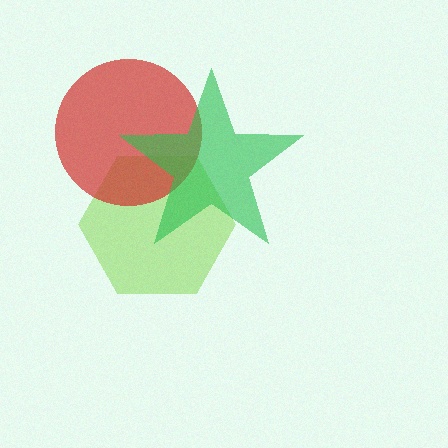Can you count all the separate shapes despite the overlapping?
Yes, there are 3 separate shapes.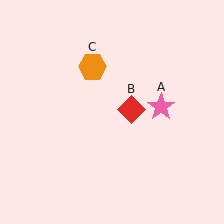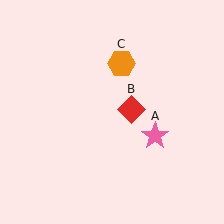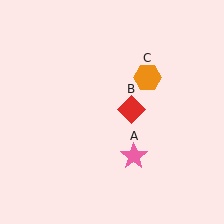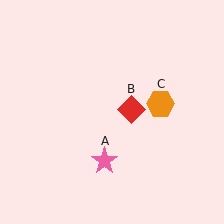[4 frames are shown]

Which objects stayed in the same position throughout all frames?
Red diamond (object B) remained stationary.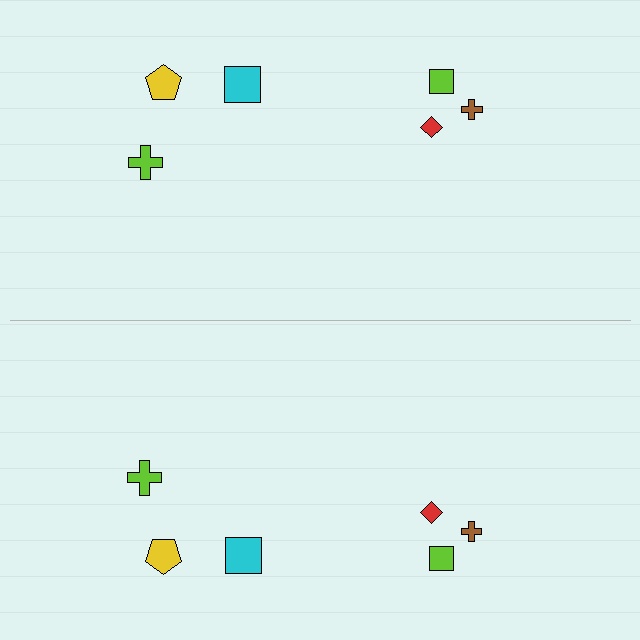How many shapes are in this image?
There are 12 shapes in this image.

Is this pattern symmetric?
Yes, this pattern has bilateral (reflection) symmetry.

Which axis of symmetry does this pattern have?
The pattern has a horizontal axis of symmetry running through the center of the image.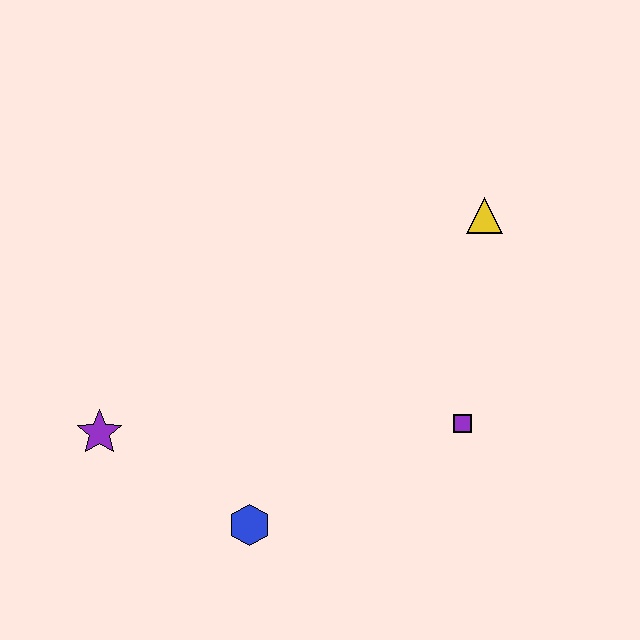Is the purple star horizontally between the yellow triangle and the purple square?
No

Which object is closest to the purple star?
The blue hexagon is closest to the purple star.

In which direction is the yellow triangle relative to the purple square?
The yellow triangle is above the purple square.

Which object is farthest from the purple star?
The yellow triangle is farthest from the purple star.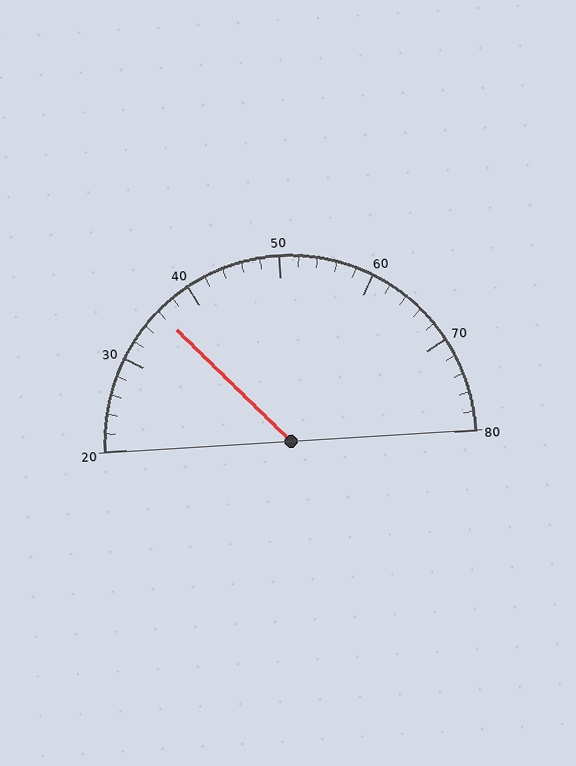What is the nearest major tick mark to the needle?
The nearest major tick mark is 40.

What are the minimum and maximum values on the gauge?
The gauge ranges from 20 to 80.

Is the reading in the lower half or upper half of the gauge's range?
The reading is in the lower half of the range (20 to 80).